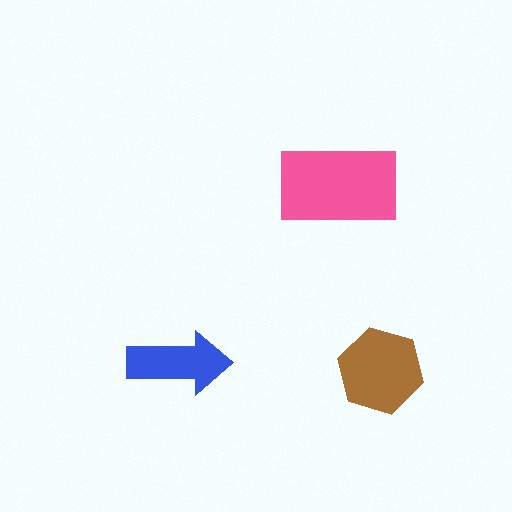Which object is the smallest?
The blue arrow.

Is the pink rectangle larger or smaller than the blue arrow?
Larger.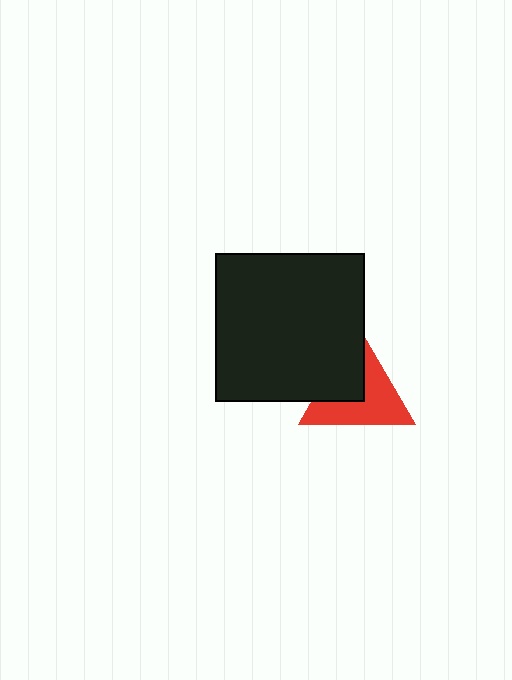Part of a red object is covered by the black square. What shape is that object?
It is a triangle.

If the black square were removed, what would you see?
You would see the complete red triangle.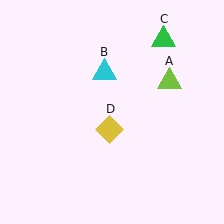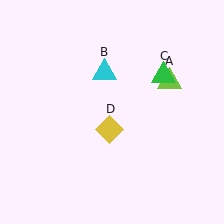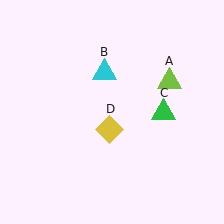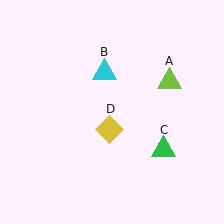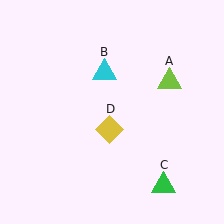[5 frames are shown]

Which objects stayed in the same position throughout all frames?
Lime triangle (object A) and cyan triangle (object B) and yellow diamond (object D) remained stationary.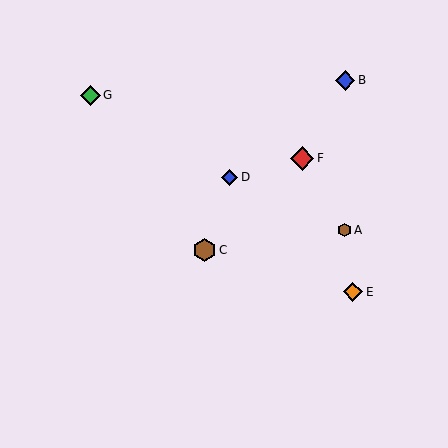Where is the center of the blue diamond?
The center of the blue diamond is at (230, 177).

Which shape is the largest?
The red diamond (labeled F) is the largest.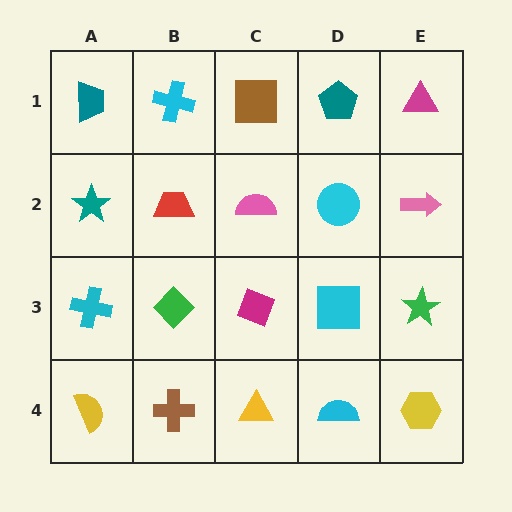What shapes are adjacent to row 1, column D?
A cyan circle (row 2, column D), a brown square (row 1, column C), a magenta triangle (row 1, column E).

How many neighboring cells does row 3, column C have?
4.